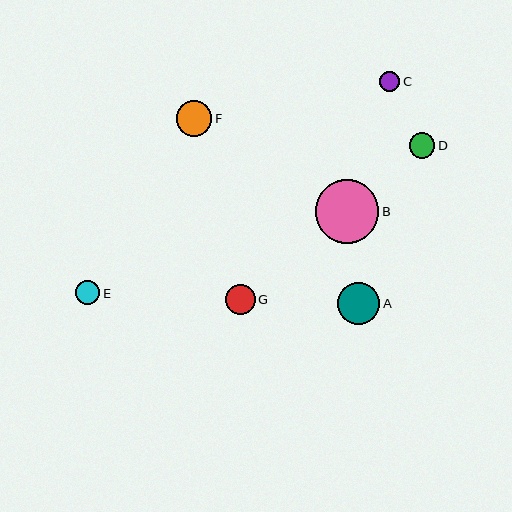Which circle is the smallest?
Circle C is the smallest with a size of approximately 20 pixels.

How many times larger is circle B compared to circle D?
Circle B is approximately 2.5 times the size of circle D.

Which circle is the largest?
Circle B is the largest with a size of approximately 63 pixels.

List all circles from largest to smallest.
From largest to smallest: B, A, F, G, D, E, C.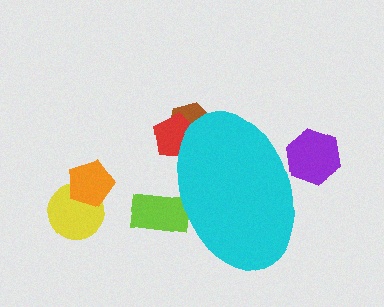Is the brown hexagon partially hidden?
Yes, the brown hexagon is partially hidden behind the cyan ellipse.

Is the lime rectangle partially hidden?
Yes, the lime rectangle is partially hidden behind the cyan ellipse.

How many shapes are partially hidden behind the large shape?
4 shapes are partially hidden.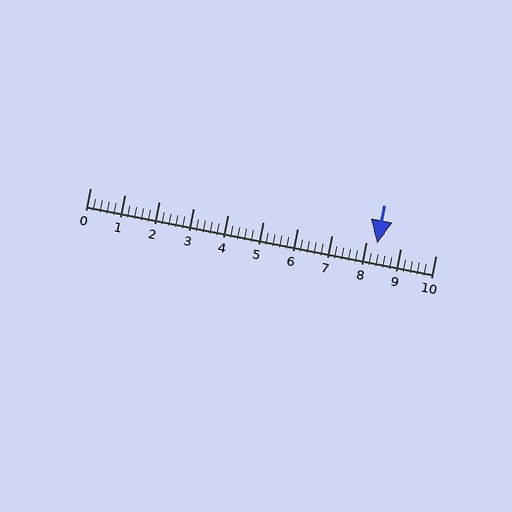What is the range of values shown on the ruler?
The ruler shows values from 0 to 10.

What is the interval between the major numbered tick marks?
The major tick marks are spaced 1 units apart.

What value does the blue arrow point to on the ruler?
The blue arrow points to approximately 8.3.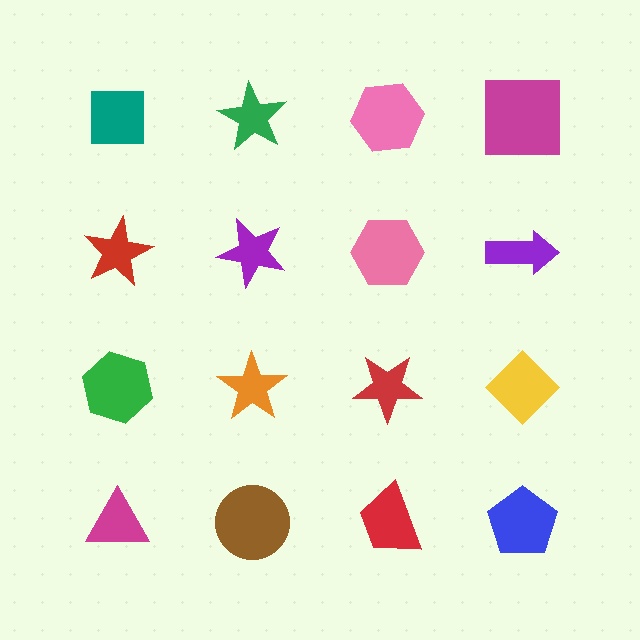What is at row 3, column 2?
An orange star.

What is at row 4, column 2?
A brown circle.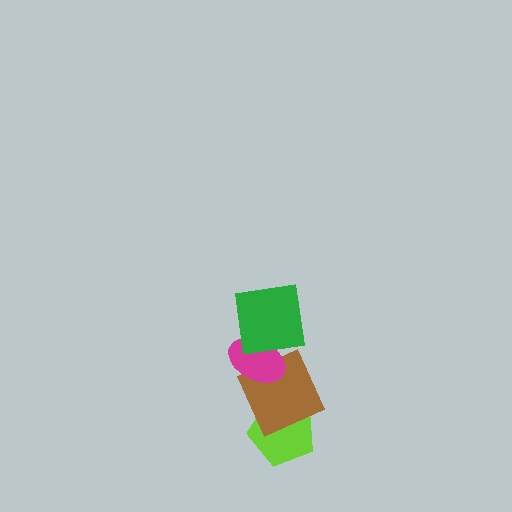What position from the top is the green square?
The green square is 1st from the top.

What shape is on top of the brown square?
The magenta ellipse is on top of the brown square.